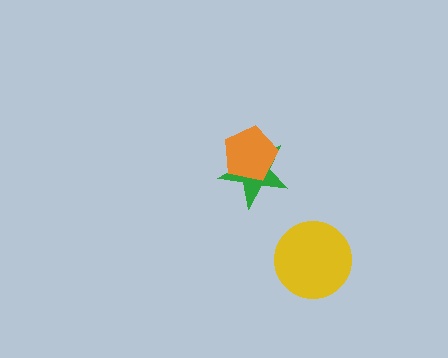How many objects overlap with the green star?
1 object overlaps with the green star.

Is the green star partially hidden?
Yes, it is partially covered by another shape.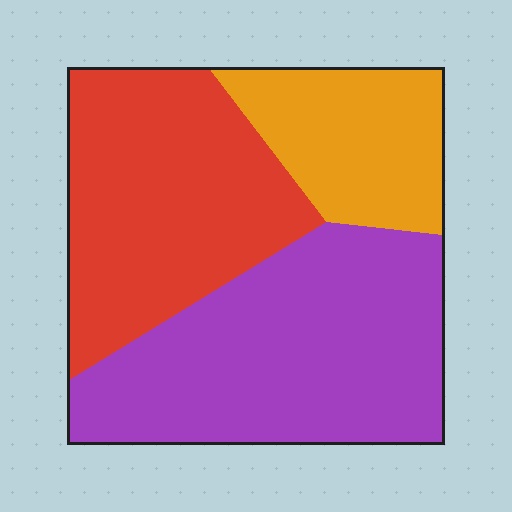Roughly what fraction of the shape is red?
Red covers roughly 35% of the shape.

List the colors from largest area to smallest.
From largest to smallest: purple, red, orange.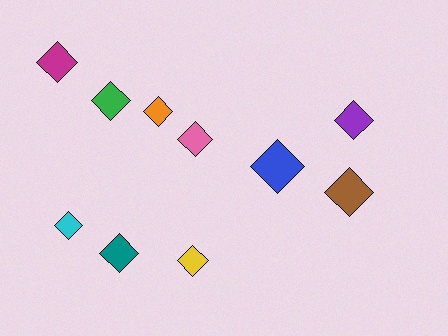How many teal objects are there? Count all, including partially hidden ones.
There is 1 teal object.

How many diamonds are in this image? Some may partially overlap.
There are 10 diamonds.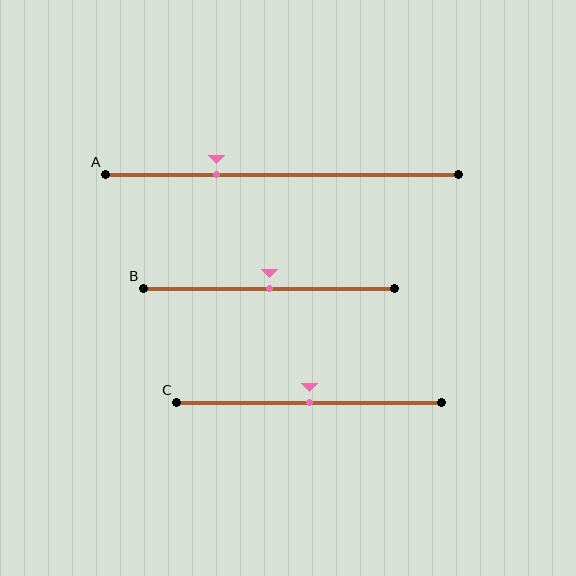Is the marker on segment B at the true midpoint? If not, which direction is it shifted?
Yes, the marker on segment B is at the true midpoint.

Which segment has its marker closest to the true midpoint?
Segment B has its marker closest to the true midpoint.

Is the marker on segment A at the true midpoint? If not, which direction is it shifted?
No, the marker on segment A is shifted to the left by about 19% of the segment length.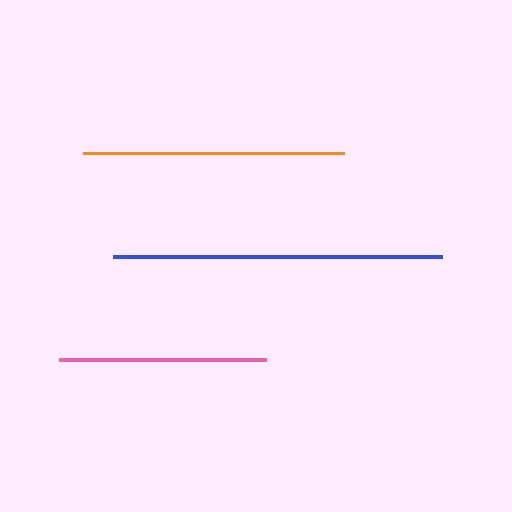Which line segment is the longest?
The blue line is the longest at approximately 329 pixels.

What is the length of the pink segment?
The pink segment is approximately 207 pixels long.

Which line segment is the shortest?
The pink line is the shortest at approximately 207 pixels.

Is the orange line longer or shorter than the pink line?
The orange line is longer than the pink line.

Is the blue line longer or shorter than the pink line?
The blue line is longer than the pink line.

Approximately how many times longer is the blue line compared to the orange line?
The blue line is approximately 1.3 times the length of the orange line.